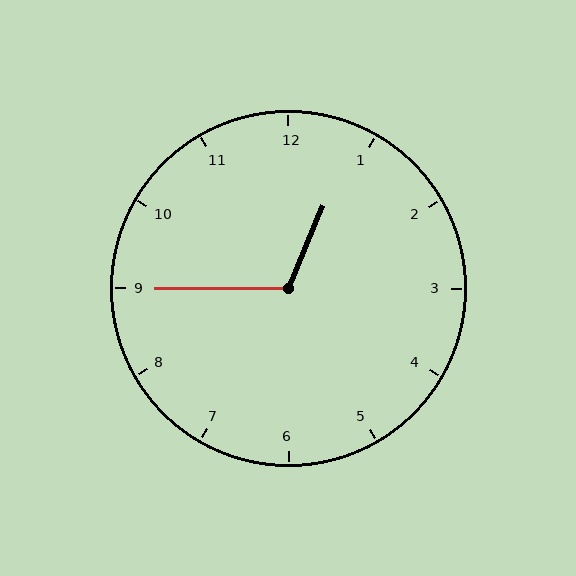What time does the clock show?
12:45.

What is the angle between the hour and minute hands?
Approximately 112 degrees.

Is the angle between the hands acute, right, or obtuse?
It is obtuse.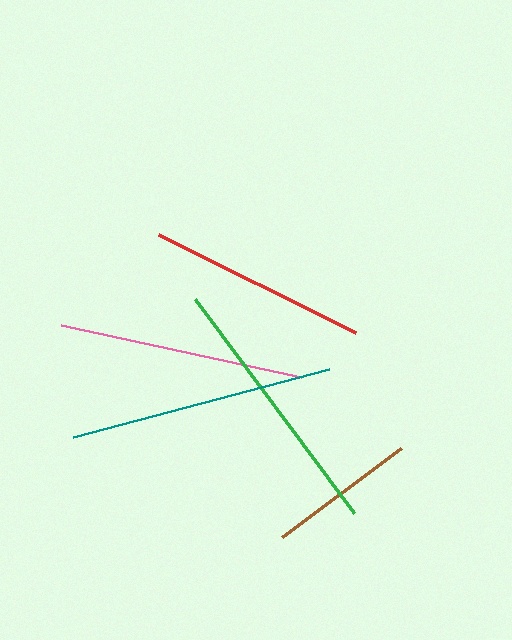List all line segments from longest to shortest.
From longest to shortest: green, teal, pink, red, brown.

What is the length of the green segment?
The green segment is approximately 267 pixels long.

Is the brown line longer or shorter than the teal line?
The teal line is longer than the brown line.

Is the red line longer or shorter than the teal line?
The teal line is longer than the red line.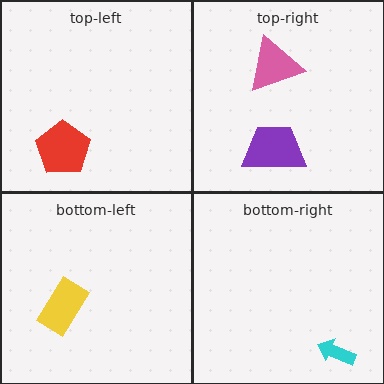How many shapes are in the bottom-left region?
1.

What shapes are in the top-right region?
The pink triangle, the purple trapezoid.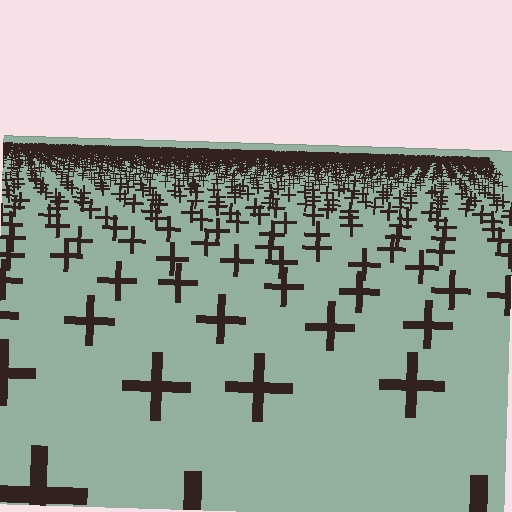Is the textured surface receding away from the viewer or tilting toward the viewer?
The surface is receding away from the viewer. Texture elements get smaller and denser toward the top.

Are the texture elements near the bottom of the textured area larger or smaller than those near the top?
Larger. Near the bottom, elements are closer to the viewer and appear at a bigger on-screen size.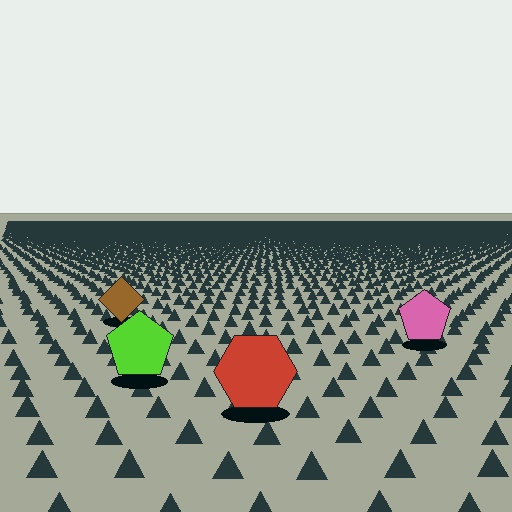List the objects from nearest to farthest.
From nearest to farthest: the red hexagon, the lime pentagon, the pink pentagon, the brown diamond.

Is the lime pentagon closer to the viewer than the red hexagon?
No. The red hexagon is closer — you can tell from the texture gradient: the ground texture is coarser near it.